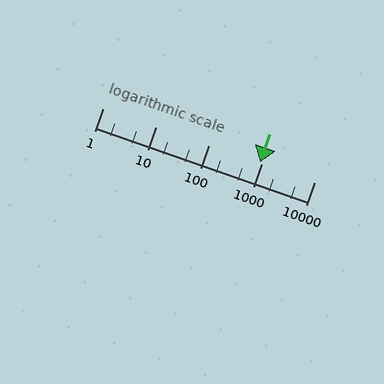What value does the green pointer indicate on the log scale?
The pointer indicates approximately 950.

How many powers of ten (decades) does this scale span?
The scale spans 4 decades, from 1 to 10000.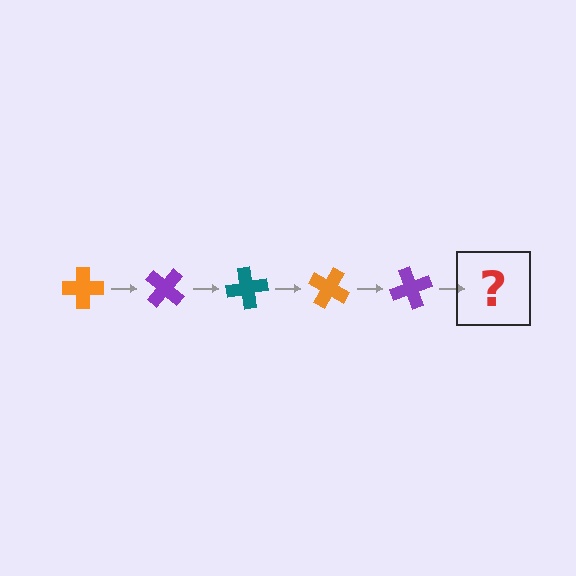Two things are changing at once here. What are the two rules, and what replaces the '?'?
The two rules are that it rotates 40 degrees each step and the color cycles through orange, purple, and teal. The '?' should be a teal cross, rotated 200 degrees from the start.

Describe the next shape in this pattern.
It should be a teal cross, rotated 200 degrees from the start.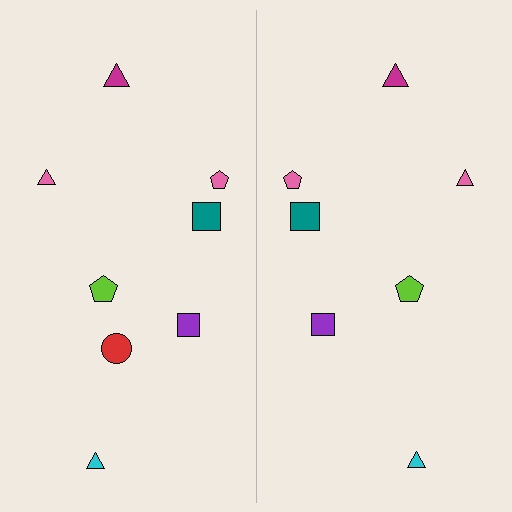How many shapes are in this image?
There are 15 shapes in this image.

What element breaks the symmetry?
A red circle is missing from the right side.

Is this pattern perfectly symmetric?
No, the pattern is not perfectly symmetric. A red circle is missing from the right side.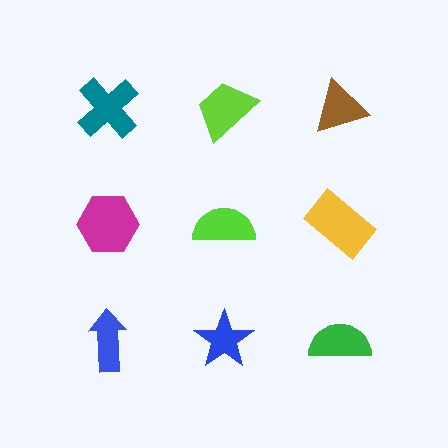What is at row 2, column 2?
A lime semicircle.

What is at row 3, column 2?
A blue star.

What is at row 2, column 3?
A yellow rectangle.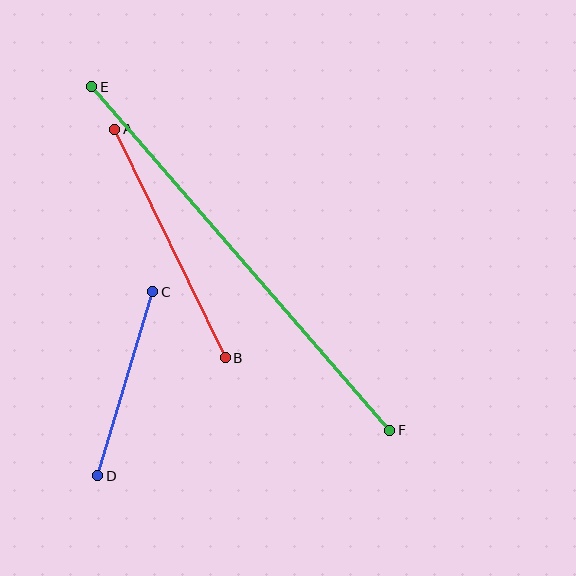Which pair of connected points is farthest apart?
Points E and F are farthest apart.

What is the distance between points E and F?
The distance is approximately 455 pixels.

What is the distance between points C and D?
The distance is approximately 192 pixels.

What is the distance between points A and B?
The distance is approximately 254 pixels.